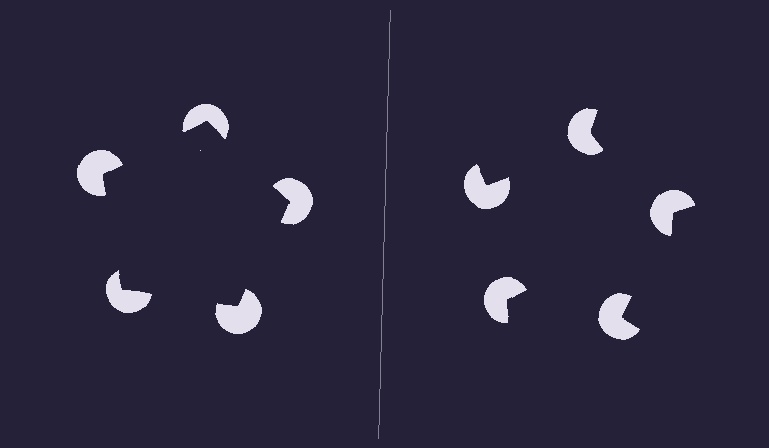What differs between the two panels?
The pac-man discs are positioned identically on both sides; only the wedge orientations differ. On the left they align to a pentagon; on the right they are misaligned.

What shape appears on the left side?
An illusory pentagon.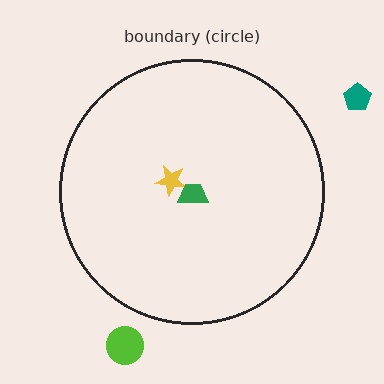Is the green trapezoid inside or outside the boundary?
Inside.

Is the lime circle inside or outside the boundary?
Outside.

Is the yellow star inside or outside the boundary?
Inside.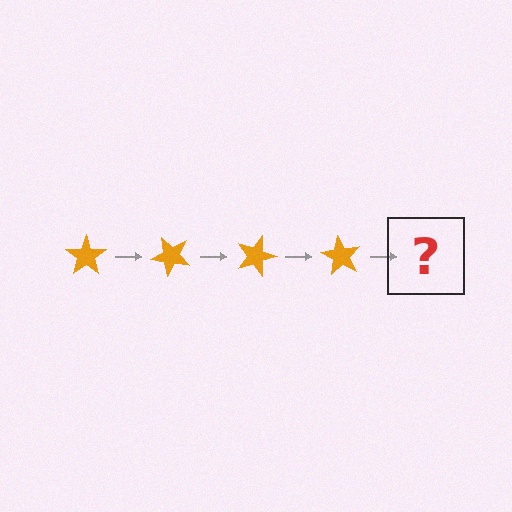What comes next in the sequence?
The next element should be an orange star rotated 180 degrees.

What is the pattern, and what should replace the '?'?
The pattern is that the star rotates 45 degrees each step. The '?' should be an orange star rotated 180 degrees.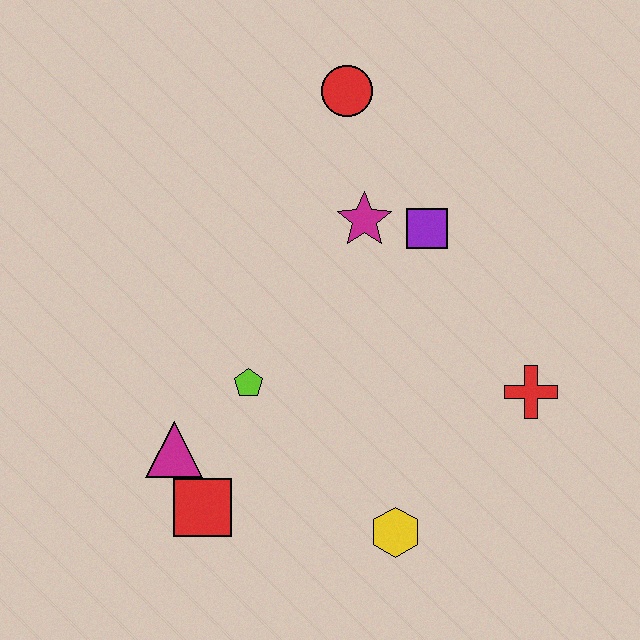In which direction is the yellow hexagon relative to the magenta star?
The yellow hexagon is below the magenta star.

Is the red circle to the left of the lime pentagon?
No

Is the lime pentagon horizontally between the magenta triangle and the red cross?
Yes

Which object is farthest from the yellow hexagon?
The red circle is farthest from the yellow hexagon.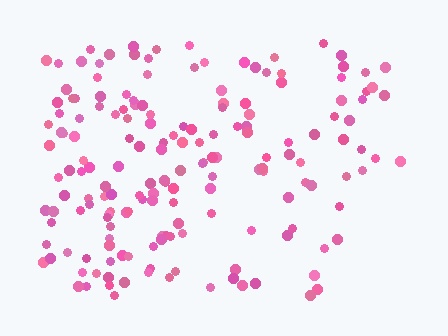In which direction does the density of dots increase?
From right to left, with the left side densest.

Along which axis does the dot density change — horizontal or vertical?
Horizontal.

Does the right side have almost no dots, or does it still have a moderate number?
Still a moderate number, just noticeably fewer than the left.